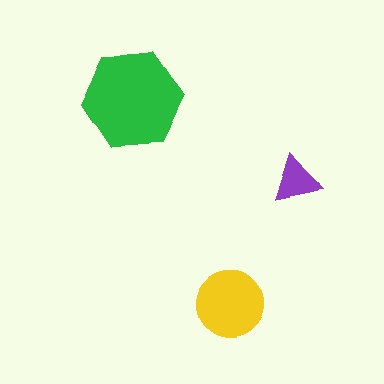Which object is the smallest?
The purple triangle.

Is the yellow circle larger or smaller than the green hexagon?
Smaller.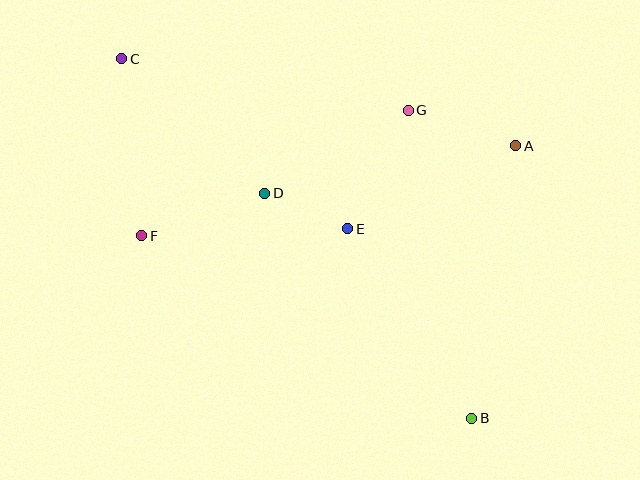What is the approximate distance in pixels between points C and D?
The distance between C and D is approximately 196 pixels.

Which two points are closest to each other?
Points D and E are closest to each other.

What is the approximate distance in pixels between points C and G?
The distance between C and G is approximately 291 pixels.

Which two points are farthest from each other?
Points B and C are farthest from each other.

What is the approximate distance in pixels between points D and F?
The distance between D and F is approximately 130 pixels.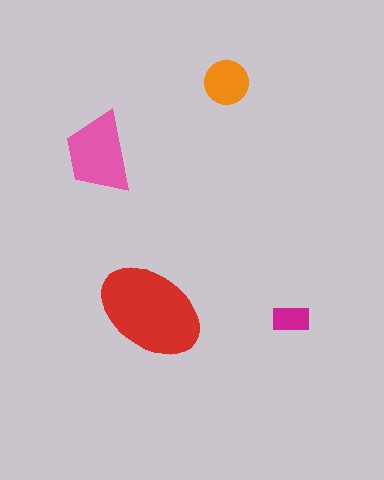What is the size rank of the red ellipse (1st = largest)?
1st.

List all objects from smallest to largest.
The magenta rectangle, the orange circle, the pink trapezoid, the red ellipse.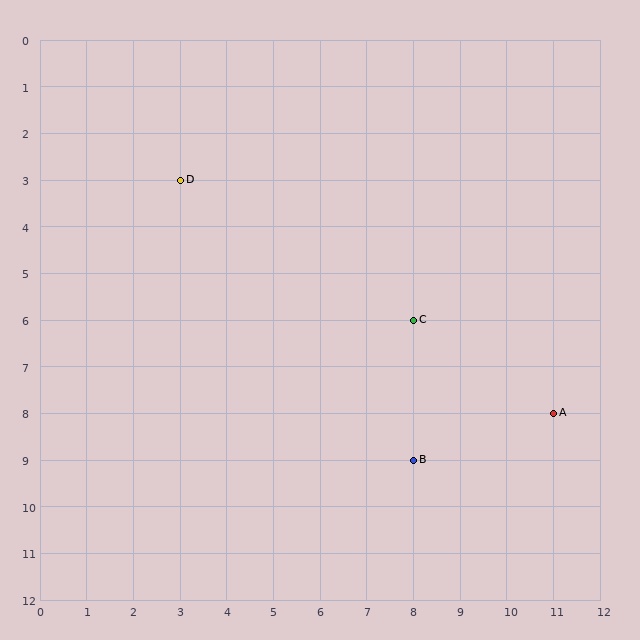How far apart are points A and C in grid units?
Points A and C are 3 columns and 2 rows apart (about 3.6 grid units diagonally).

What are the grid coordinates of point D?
Point D is at grid coordinates (3, 3).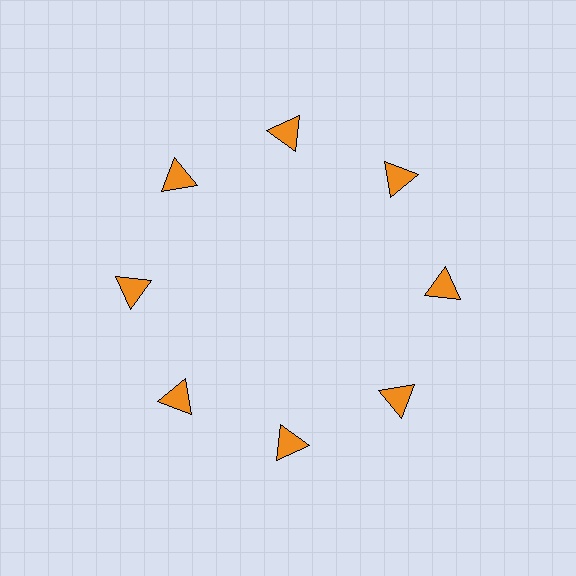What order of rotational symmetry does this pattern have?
This pattern has 8-fold rotational symmetry.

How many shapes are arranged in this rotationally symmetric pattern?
There are 8 shapes, arranged in 8 groups of 1.